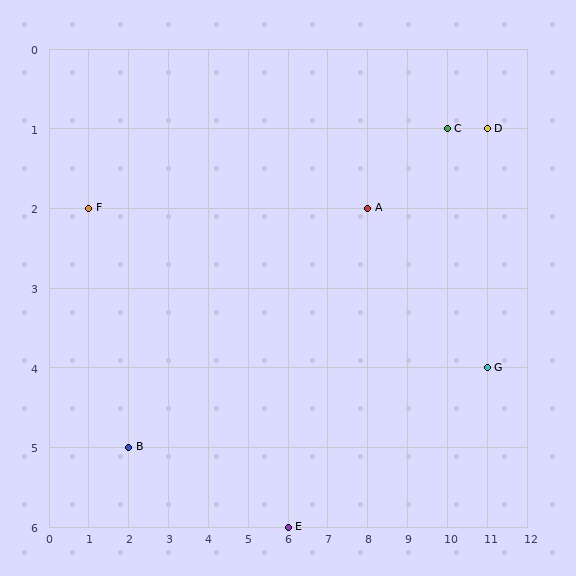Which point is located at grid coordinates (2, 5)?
Point B is at (2, 5).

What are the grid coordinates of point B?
Point B is at grid coordinates (2, 5).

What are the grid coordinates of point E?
Point E is at grid coordinates (6, 6).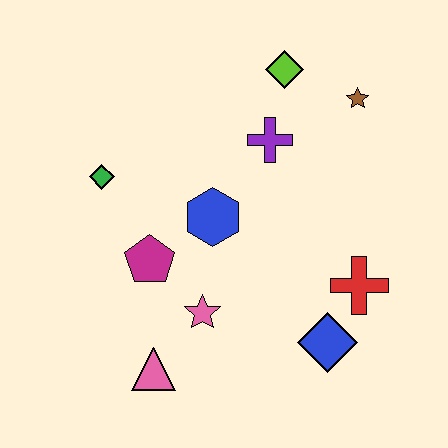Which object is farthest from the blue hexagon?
The brown star is farthest from the blue hexagon.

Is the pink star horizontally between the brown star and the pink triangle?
Yes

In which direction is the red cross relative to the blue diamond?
The red cross is above the blue diamond.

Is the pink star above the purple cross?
No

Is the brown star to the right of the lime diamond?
Yes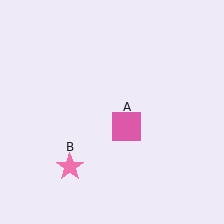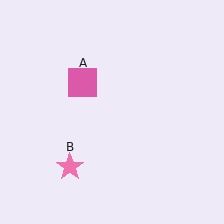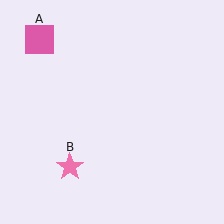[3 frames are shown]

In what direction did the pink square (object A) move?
The pink square (object A) moved up and to the left.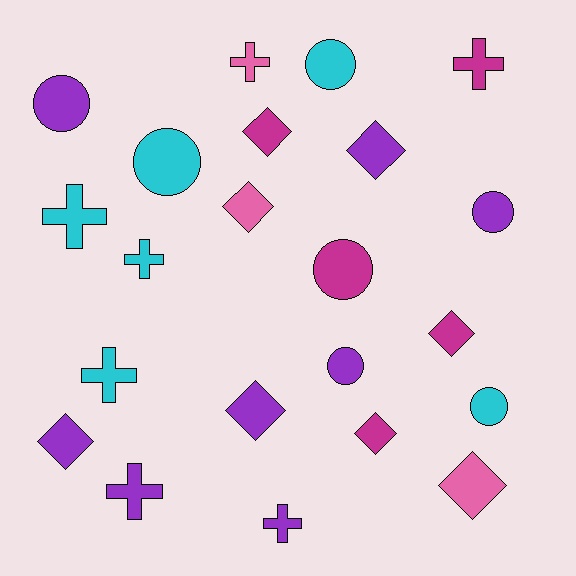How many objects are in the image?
There are 22 objects.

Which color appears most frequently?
Purple, with 8 objects.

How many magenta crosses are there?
There is 1 magenta cross.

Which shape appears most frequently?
Diamond, with 8 objects.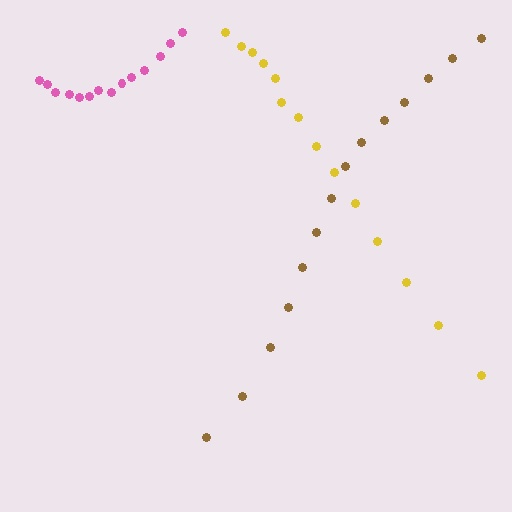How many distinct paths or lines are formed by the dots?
There are 3 distinct paths.